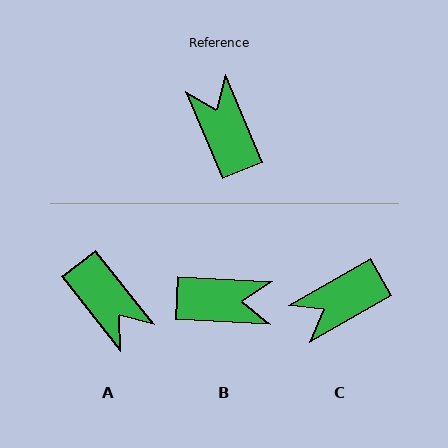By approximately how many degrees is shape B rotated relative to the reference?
Approximately 116 degrees clockwise.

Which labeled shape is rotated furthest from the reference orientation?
A, about 164 degrees away.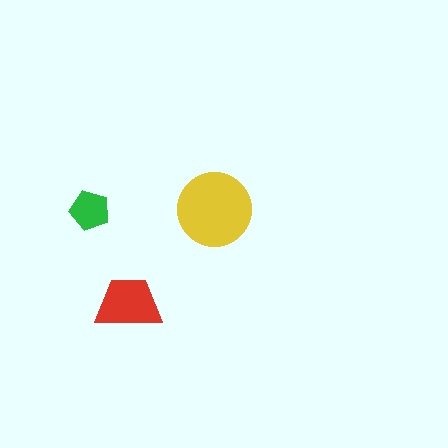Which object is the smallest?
The green pentagon.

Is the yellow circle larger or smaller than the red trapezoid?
Larger.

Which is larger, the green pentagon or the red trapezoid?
The red trapezoid.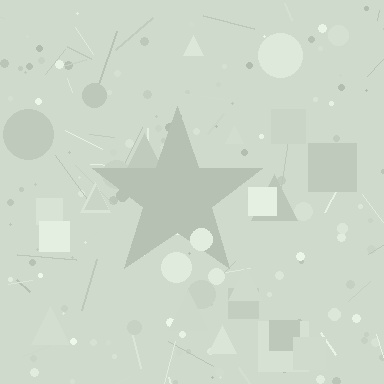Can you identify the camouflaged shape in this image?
The camouflaged shape is a star.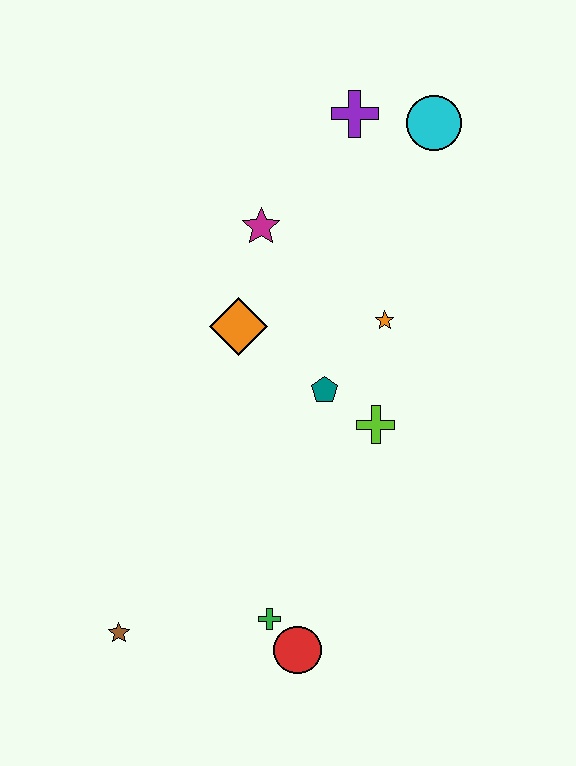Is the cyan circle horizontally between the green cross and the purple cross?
No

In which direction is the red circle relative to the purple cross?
The red circle is below the purple cross.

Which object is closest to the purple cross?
The cyan circle is closest to the purple cross.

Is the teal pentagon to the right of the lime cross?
No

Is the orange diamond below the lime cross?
No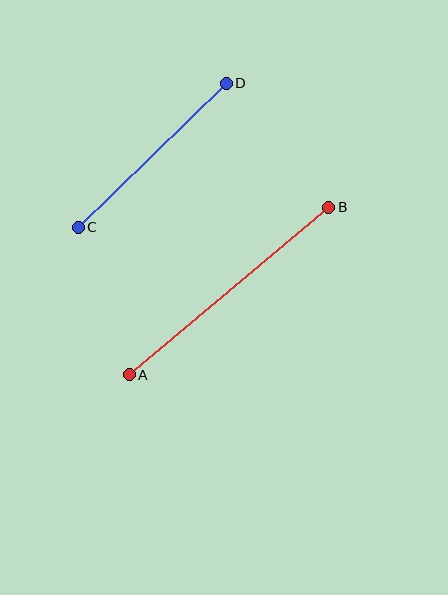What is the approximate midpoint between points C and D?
The midpoint is at approximately (152, 155) pixels.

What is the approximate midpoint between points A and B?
The midpoint is at approximately (229, 291) pixels.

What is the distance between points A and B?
The distance is approximately 260 pixels.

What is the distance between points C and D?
The distance is approximately 207 pixels.